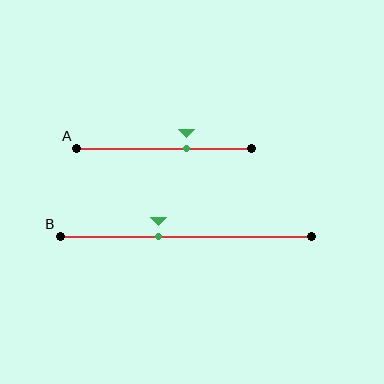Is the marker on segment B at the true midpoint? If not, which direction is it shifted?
No, the marker on segment B is shifted to the left by about 11% of the segment length.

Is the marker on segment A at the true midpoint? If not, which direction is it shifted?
No, the marker on segment A is shifted to the right by about 13% of the segment length.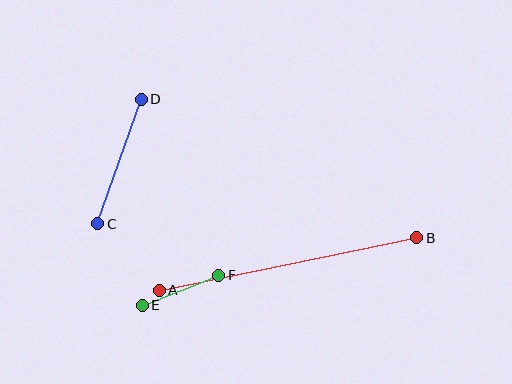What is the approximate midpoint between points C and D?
The midpoint is at approximately (120, 161) pixels.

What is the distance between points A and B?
The distance is approximately 263 pixels.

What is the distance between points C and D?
The distance is approximately 132 pixels.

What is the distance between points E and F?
The distance is approximately 83 pixels.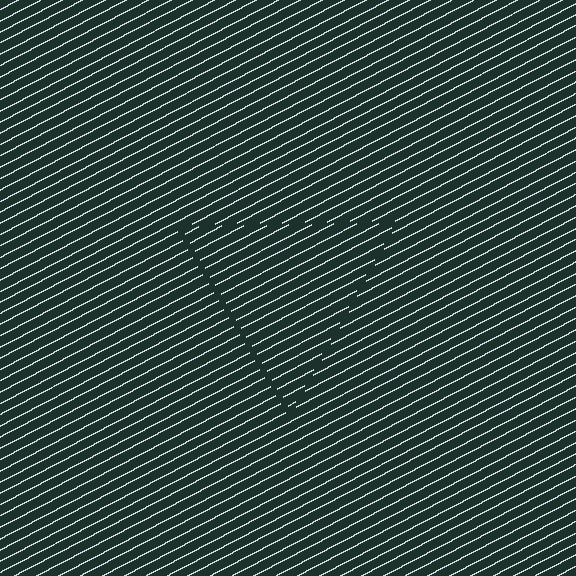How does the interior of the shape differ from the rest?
The interior of the shape contains the same grating, shifted by half a period — the contour is defined by the phase discontinuity where line-ends from the inner and outer gratings abut.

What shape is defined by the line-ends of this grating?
An illusory triangle. The interior of the shape contains the same grating, shifted by half a period — the contour is defined by the phase discontinuity where line-ends from the inner and outer gratings abut.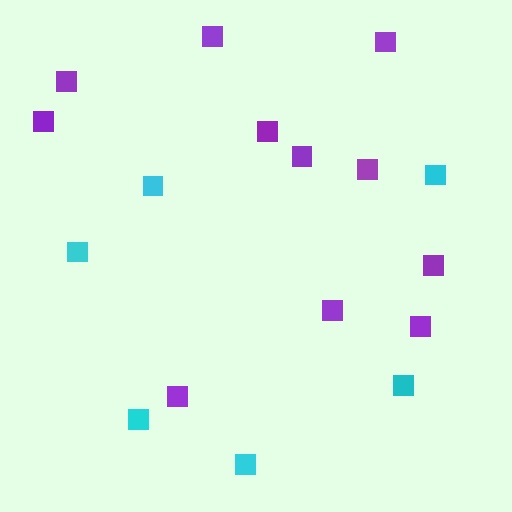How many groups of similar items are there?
There are 2 groups: one group of purple squares (11) and one group of cyan squares (6).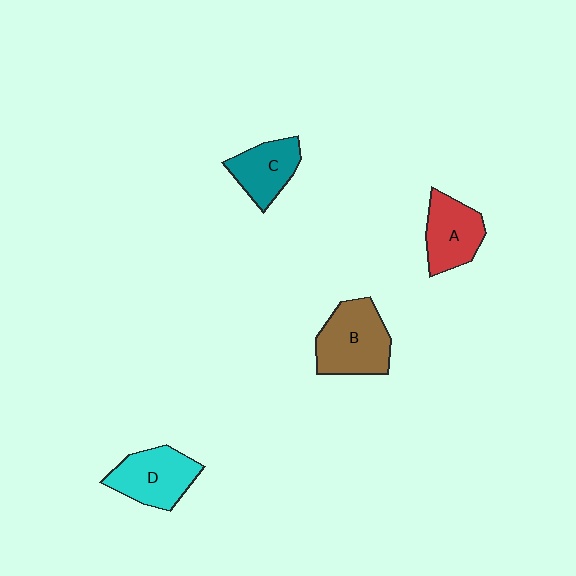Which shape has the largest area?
Shape B (brown).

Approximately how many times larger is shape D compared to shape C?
Approximately 1.2 times.